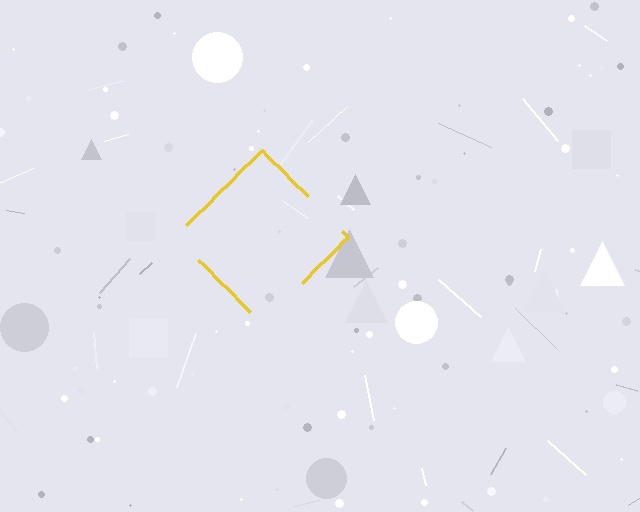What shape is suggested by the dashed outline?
The dashed outline suggests a diamond.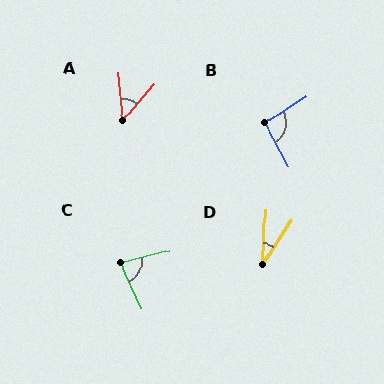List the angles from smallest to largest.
D (31°), A (46°), C (79°), B (96°).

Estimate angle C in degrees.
Approximately 79 degrees.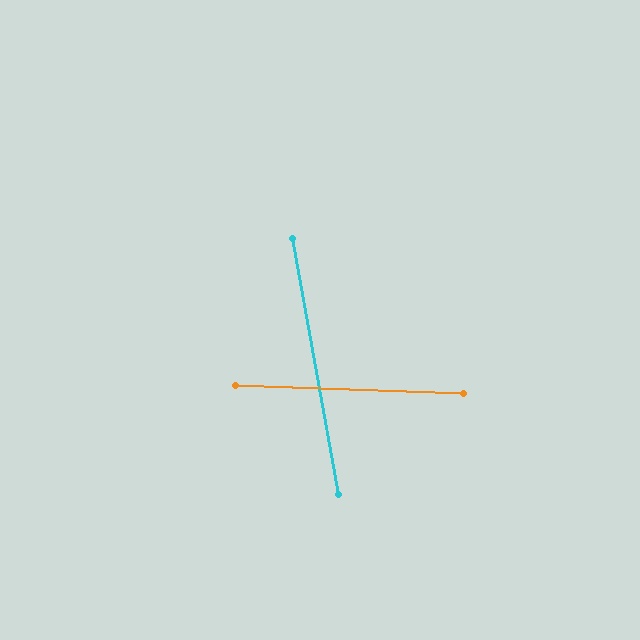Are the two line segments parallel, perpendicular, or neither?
Neither parallel nor perpendicular — they differ by about 78°.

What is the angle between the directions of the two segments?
Approximately 78 degrees.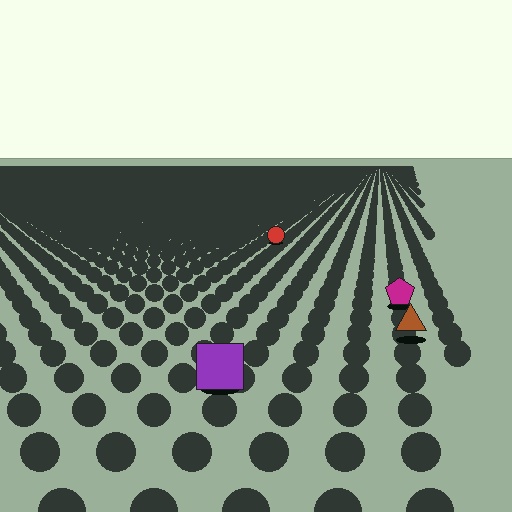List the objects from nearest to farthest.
From nearest to farthest: the purple square, the brown triangle, the magenta pentagon, the red circle.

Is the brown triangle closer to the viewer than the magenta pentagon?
Yes. The brown triangle is closer — you can tell from the texture gradient: the ground texture is coarser near it.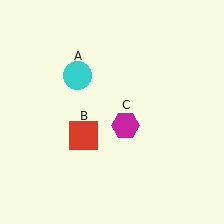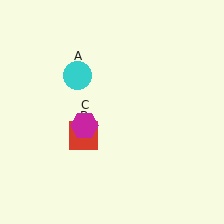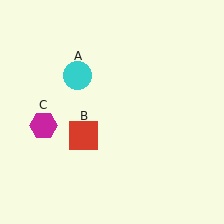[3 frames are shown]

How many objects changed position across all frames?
1 object changed position: magenta hexagon (object C).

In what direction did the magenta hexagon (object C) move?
The magenta hexagon (object C) moved left.